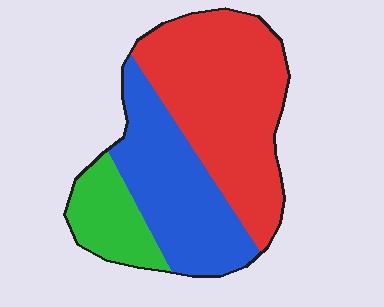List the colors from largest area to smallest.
From largest to smallest: red, blue, green.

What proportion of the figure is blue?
Blue takes up between a third and a half of the figure.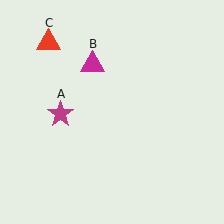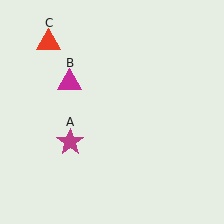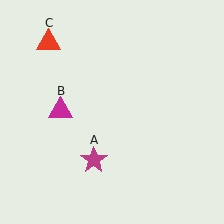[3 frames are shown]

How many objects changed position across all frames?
2 objects changed position: magenta star (object A), magenta triangle (object B).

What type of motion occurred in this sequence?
The magenta star (object A), magenta triangle (object B) rotated counterclockwise around the center of the scene.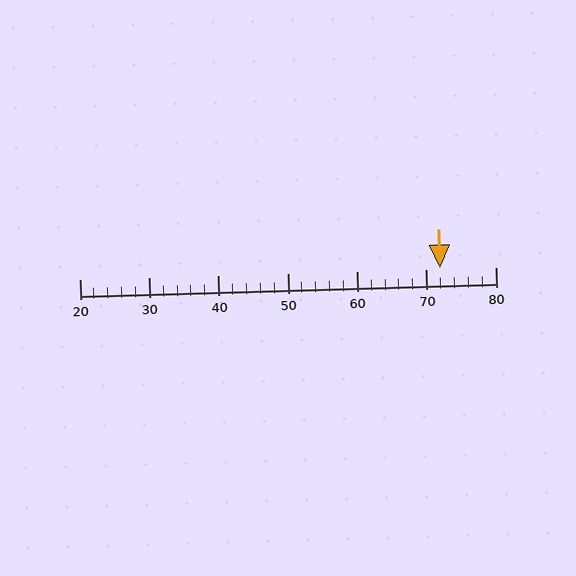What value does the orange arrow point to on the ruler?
The orange arrow points to approximately 72.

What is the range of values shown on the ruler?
The ruler shows values from 20 to 80.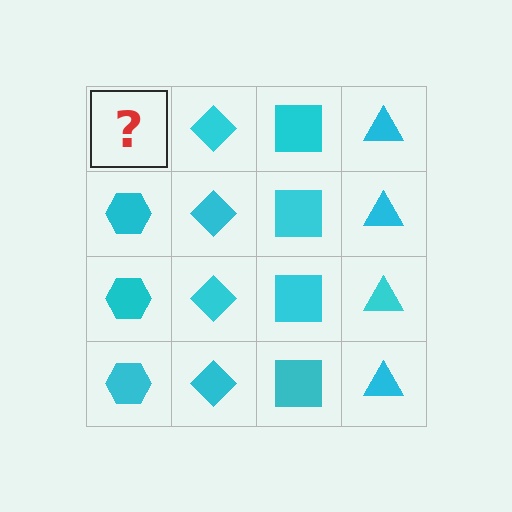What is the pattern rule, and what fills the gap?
The rule is that each column has a consistent shape. The gap should be filled with a cyan hexagon.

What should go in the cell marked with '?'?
The missing cell should contain a cyan hexagon.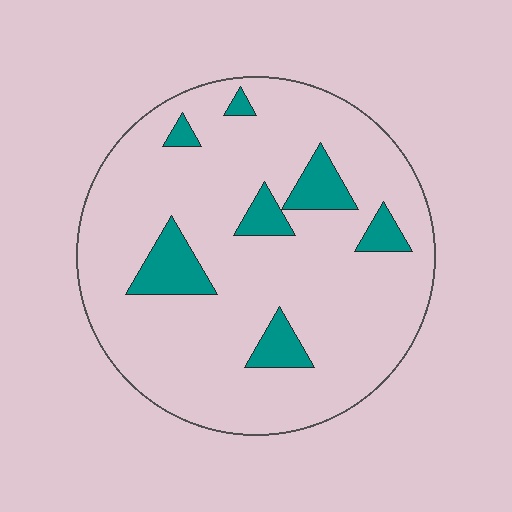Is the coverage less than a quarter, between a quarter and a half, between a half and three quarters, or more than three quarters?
Less than a quarter.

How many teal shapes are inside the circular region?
7.